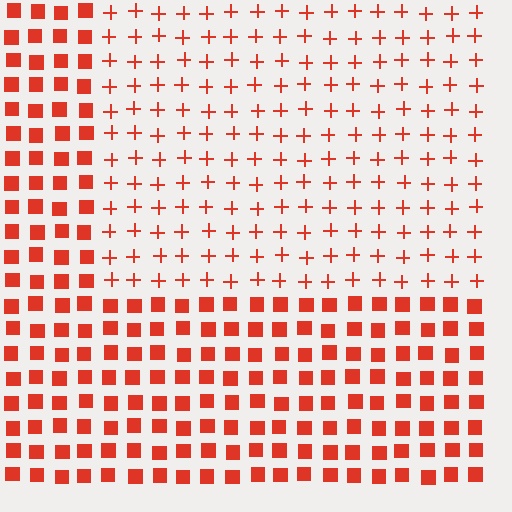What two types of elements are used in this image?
The image uses plus signs inside the rectangle region and squares outside it.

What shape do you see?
I see a rectangle.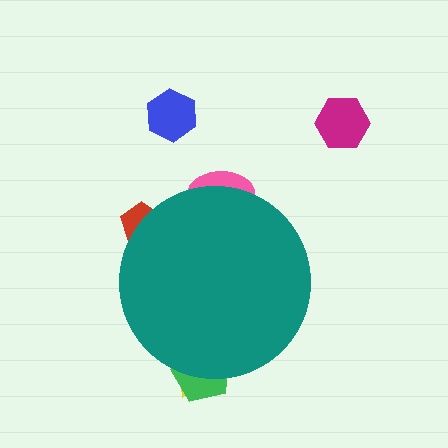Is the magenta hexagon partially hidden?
No, the magenta hexagon is fully visible.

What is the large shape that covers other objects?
A teal circle.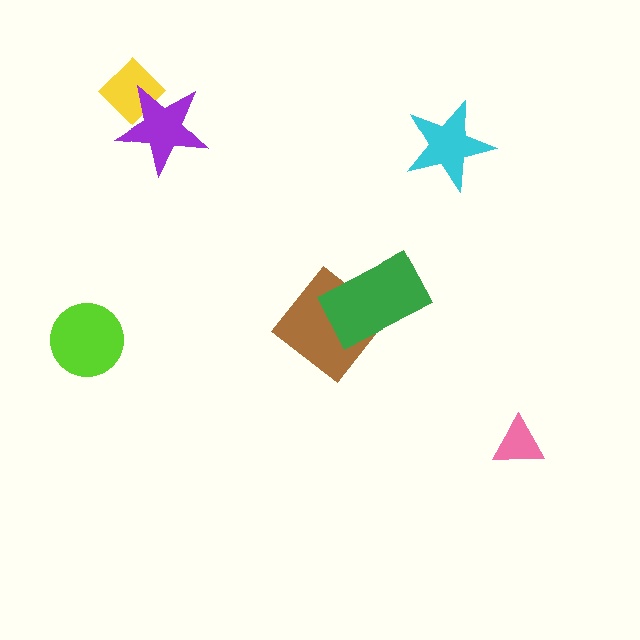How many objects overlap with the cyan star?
0 objects overlap with the cyan star.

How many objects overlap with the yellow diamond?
1 object overlaps with the yellow diamond.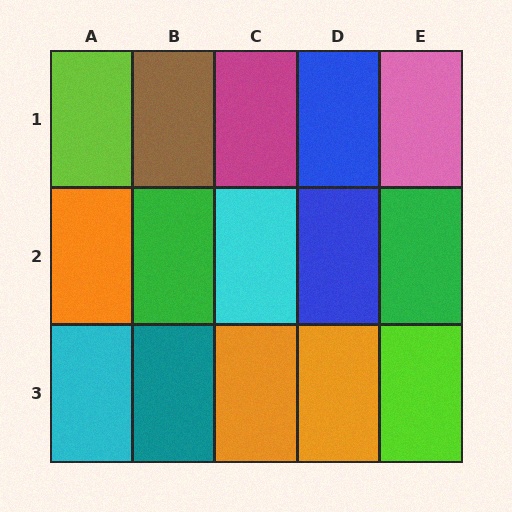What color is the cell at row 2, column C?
Cyan.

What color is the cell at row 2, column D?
Blue.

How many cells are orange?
3 cells are orange.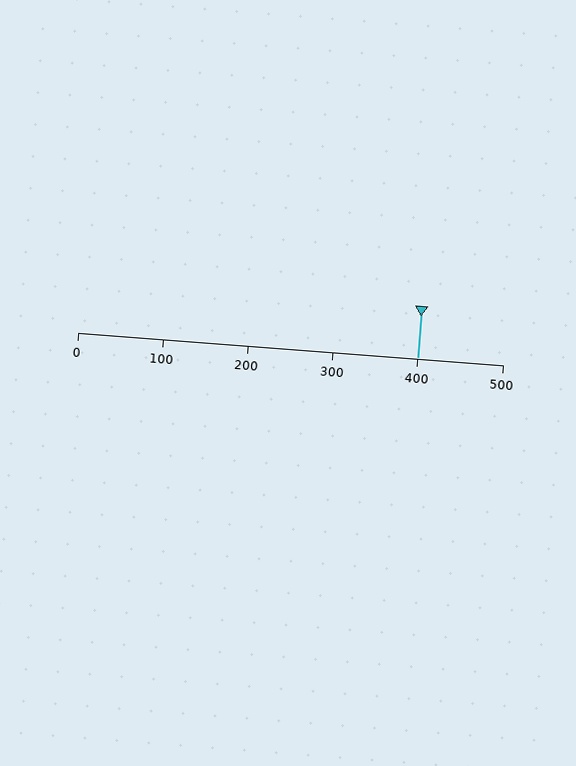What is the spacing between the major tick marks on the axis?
The major ticks are spaced 100 apart.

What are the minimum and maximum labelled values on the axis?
The axis runs from 0 to 500.